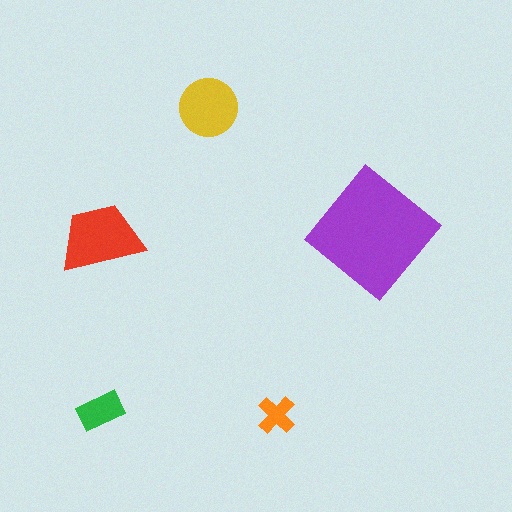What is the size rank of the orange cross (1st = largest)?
5th.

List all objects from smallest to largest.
The orange cross, the green rectangle, the yellow circle, the red trapezoid, the purple diamond.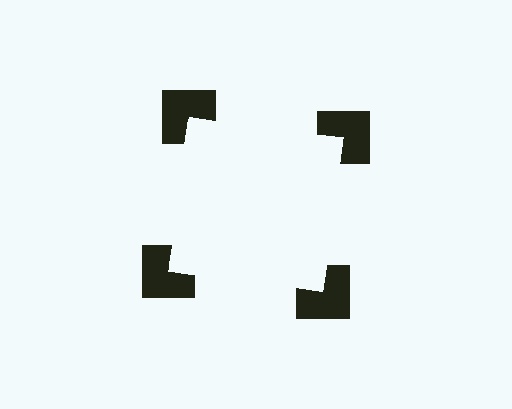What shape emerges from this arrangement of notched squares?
An illusory square — its edges are inferred from the aligned wedge cuts in the notched squares, not physically drawn.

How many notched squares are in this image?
There are 4 — one at each vertex of the illusory square.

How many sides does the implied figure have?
4 sides.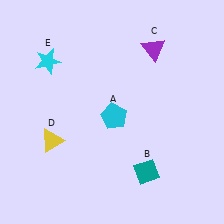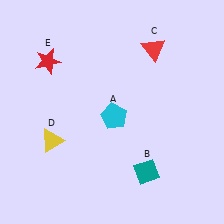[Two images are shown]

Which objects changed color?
C changed from purple to red. E changed from cyan to red.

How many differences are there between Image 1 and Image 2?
There are 2 differences between the two images.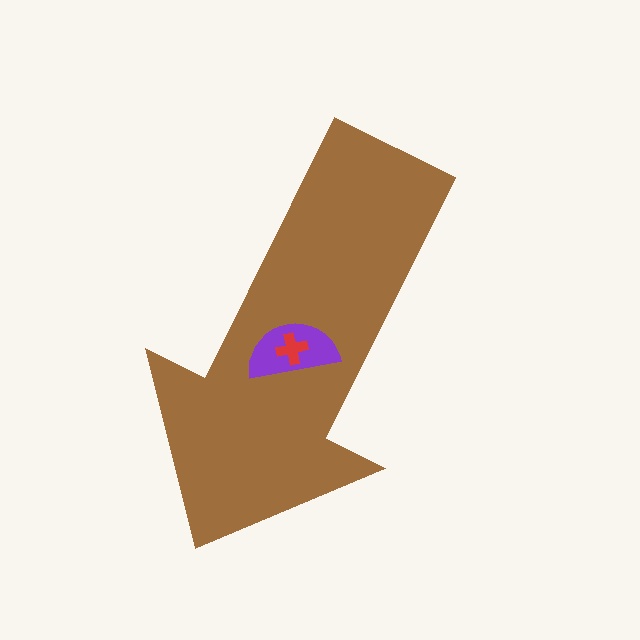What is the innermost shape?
The red cross.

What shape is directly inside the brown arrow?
The purple semicircle.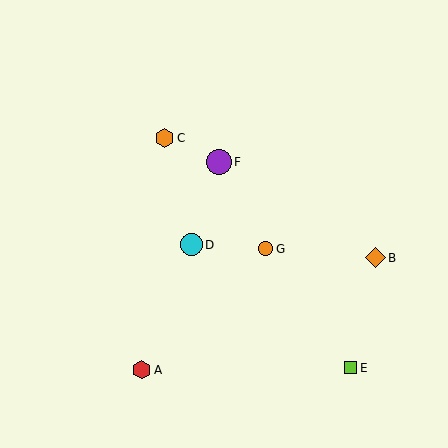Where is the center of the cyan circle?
The center of the cyan circle is at (191, 245).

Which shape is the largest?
The purple circle (labeled F) is the largest.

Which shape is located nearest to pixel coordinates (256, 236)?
The orange circle (labeled G) at (266, 249) is nearest to that location.